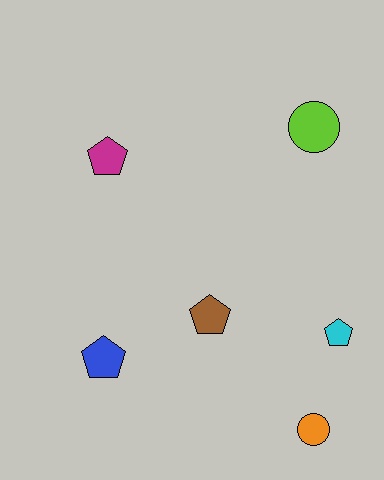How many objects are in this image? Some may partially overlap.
There are 6 objects.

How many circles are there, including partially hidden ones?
There are 2 circles.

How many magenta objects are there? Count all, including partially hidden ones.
There is 1 magenta object.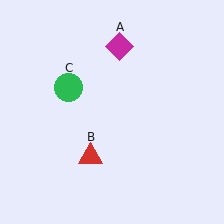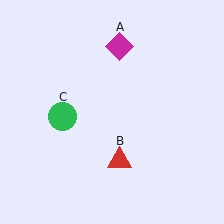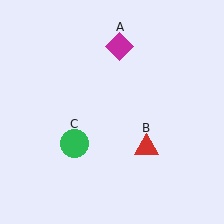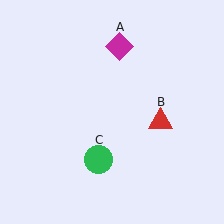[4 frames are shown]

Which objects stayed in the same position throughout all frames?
Magenta diamond (object A) remained stationary.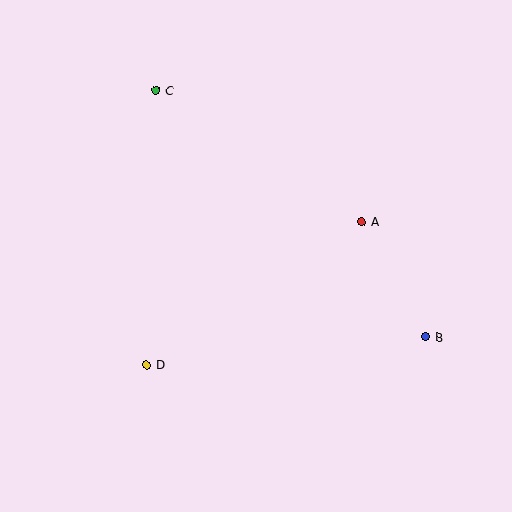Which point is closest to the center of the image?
Point A at (362, 222) is closest to the center.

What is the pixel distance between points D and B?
The distance between D and B is 281 pixels.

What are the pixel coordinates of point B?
Point B is at (426, 336).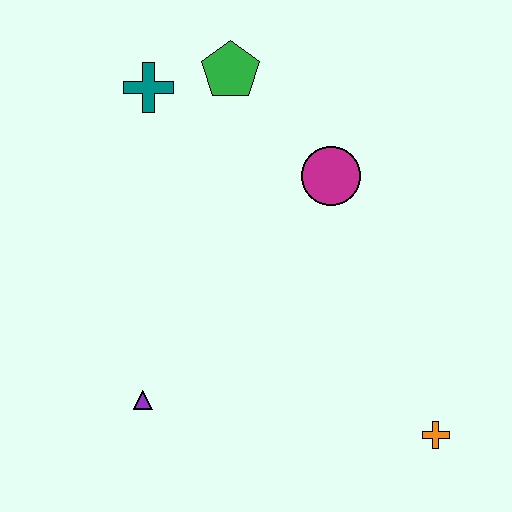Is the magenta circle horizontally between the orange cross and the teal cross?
Yes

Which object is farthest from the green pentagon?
The orange cross is farthest from the green pentagon.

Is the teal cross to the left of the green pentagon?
Yes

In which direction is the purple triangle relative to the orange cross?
The purple triangle is to the left of the orange cross.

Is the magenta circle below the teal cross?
Yes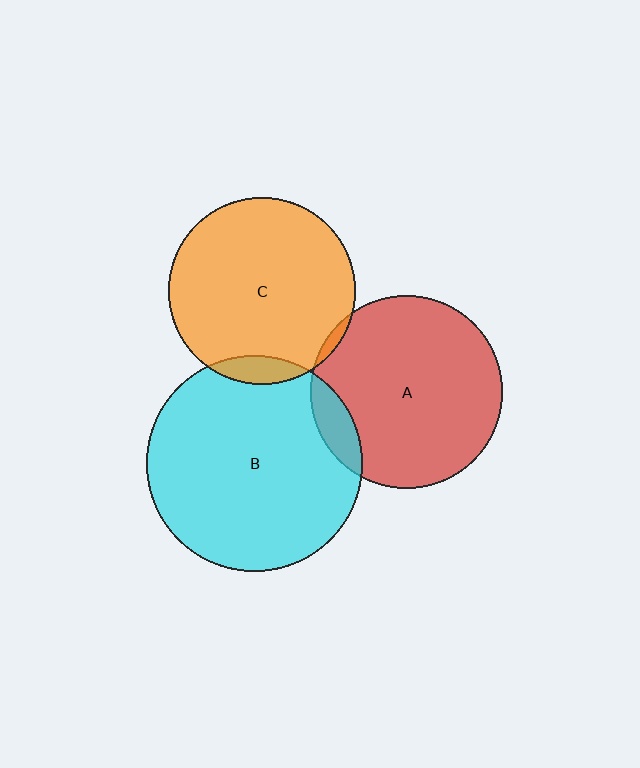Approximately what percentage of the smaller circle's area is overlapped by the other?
Approximately 5%.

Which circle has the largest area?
Circle B (cyan).